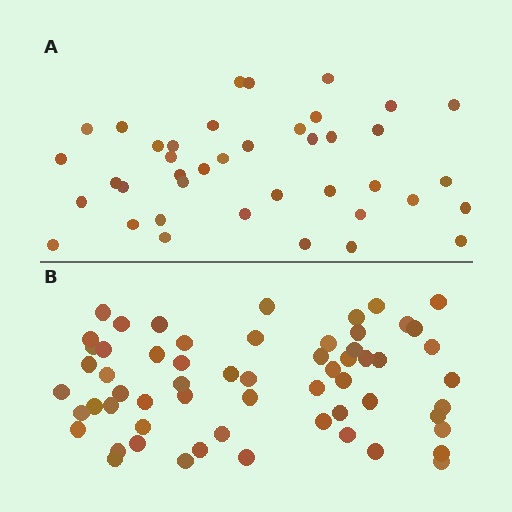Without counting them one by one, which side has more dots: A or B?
Region B (the bottom region) has more dots.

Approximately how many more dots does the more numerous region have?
Region B has approximately 20 more dots than region A.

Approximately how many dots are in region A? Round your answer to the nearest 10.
About 40 dots.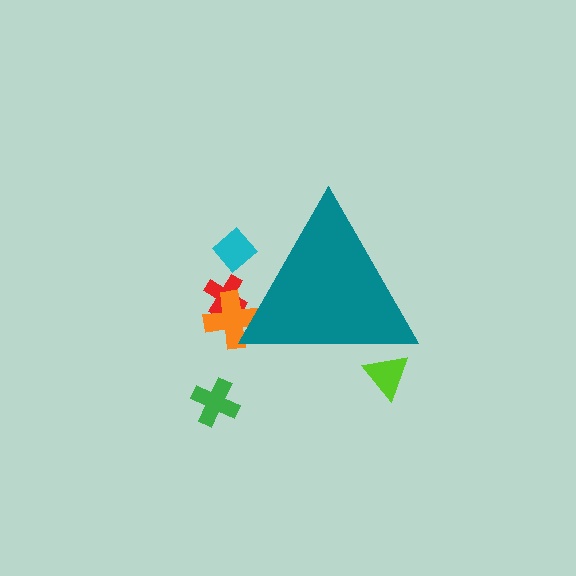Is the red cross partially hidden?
Yes, the red cross is partially hidden behind the teal triangle.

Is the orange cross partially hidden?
Yes, the orange cross is partially hidden behind the teal triangle.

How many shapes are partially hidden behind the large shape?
4 shapes are partially hidden.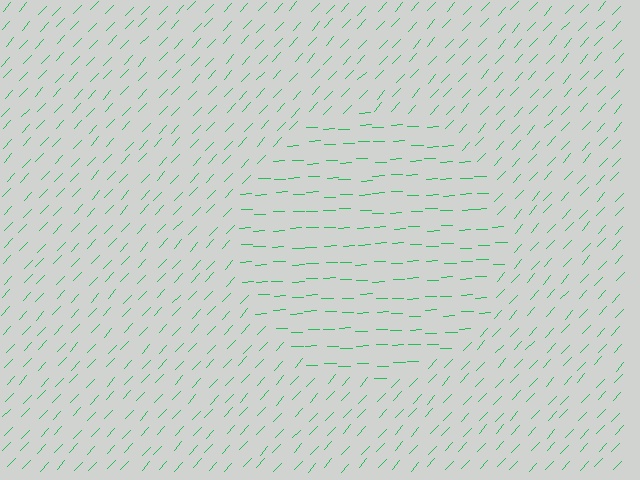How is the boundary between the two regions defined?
The boundary is defined purely by a change in line orientation (approximately 45 degrees difference). All lines are the same color and thickness.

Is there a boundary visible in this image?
Yes, there is a texture boundary formed by a change in line orientation.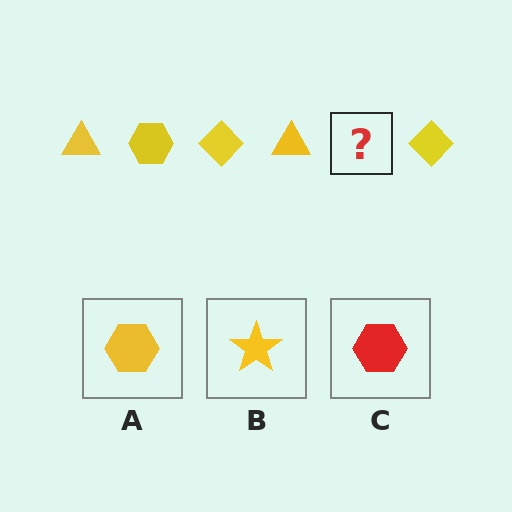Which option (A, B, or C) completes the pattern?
A.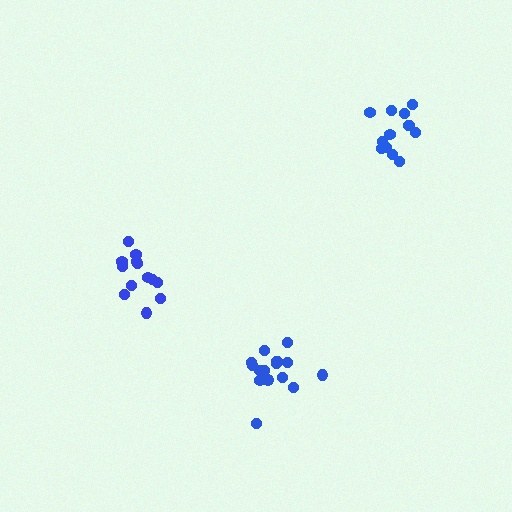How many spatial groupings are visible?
There are 3 spatial groupings.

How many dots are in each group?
Group 1: 13 dots, Group 2: 13 dots, Group 3: 16 dots (42 total).